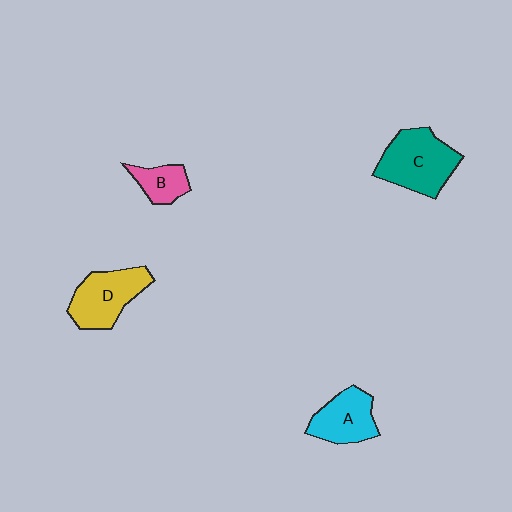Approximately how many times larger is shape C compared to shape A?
Approximately 1.4 times.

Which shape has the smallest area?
Shape B (pink).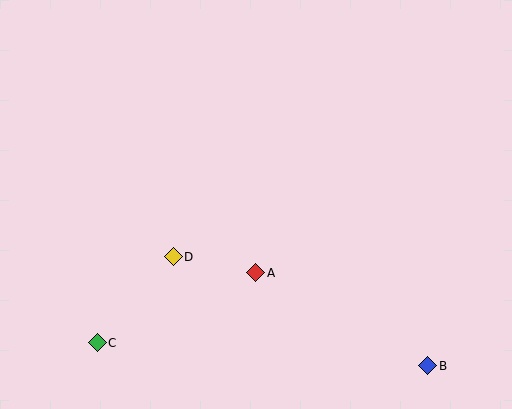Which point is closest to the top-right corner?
Point A is closest to the top-right corner.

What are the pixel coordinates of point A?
Point A is at (256, 273).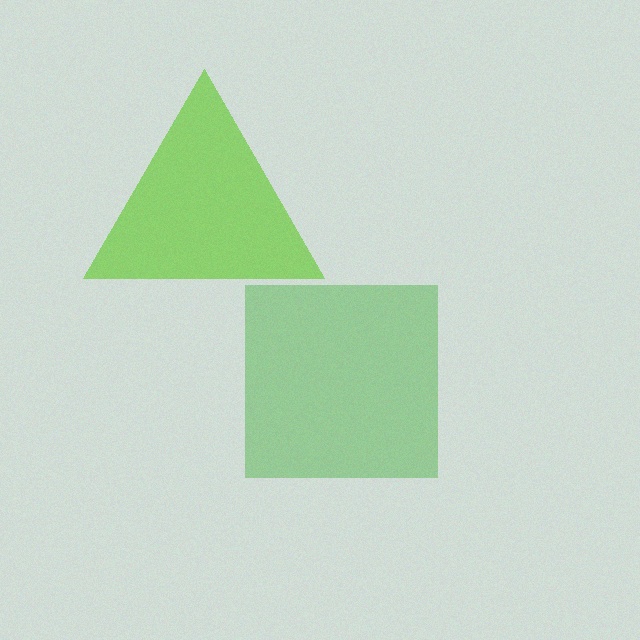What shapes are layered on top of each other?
The layered shapes are: a green square, a lime triangle.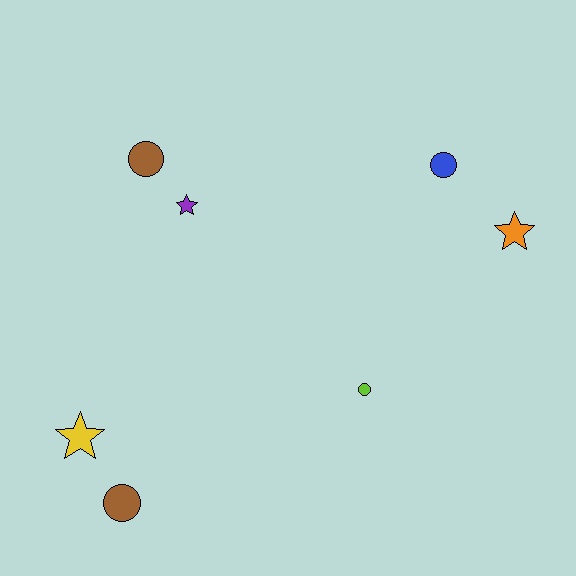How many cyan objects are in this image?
There are no cyan objects.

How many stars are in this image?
There are 3 stars.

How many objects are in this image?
There are 7 objects.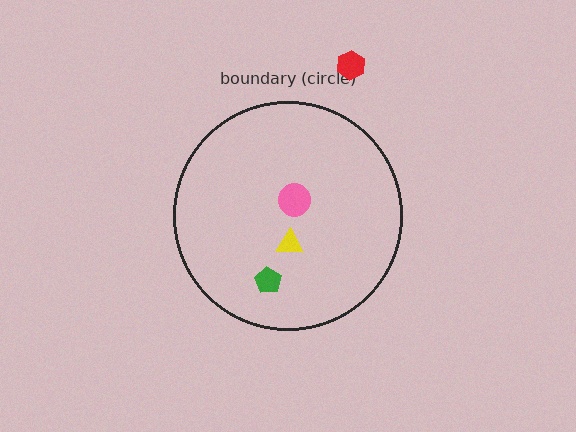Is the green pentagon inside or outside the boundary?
Inside.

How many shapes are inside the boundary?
3 inside, 1 outside.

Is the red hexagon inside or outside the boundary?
Outside.